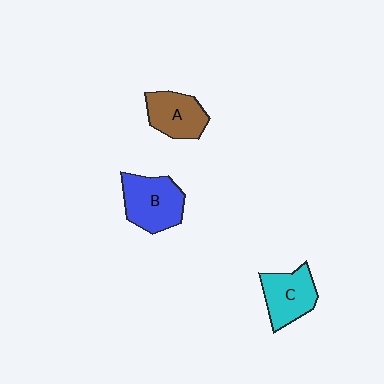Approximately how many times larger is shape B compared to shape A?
Approximately 1.2 times.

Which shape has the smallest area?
Shape A (brown).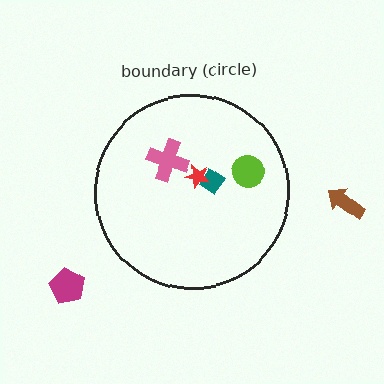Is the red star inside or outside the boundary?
Inside.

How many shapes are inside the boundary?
4 inside, 2 outside.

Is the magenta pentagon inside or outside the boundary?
Outside.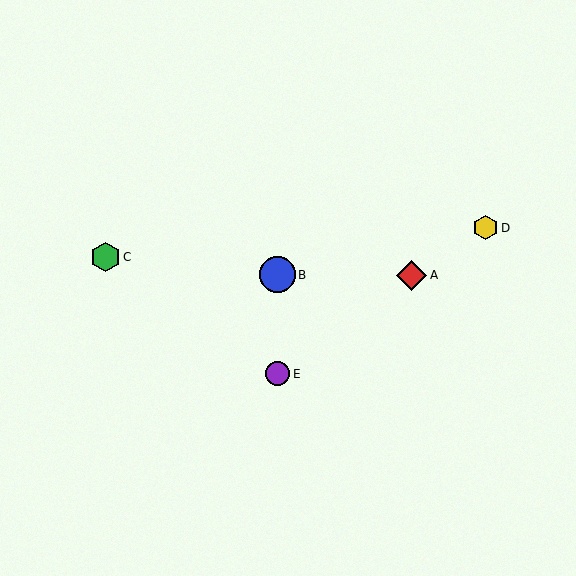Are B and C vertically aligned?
No, B is at x≈278 and C is at x≈105.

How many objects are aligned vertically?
2 objects (B, E) are aligned vertically.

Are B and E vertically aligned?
Yes, both are at x≈278.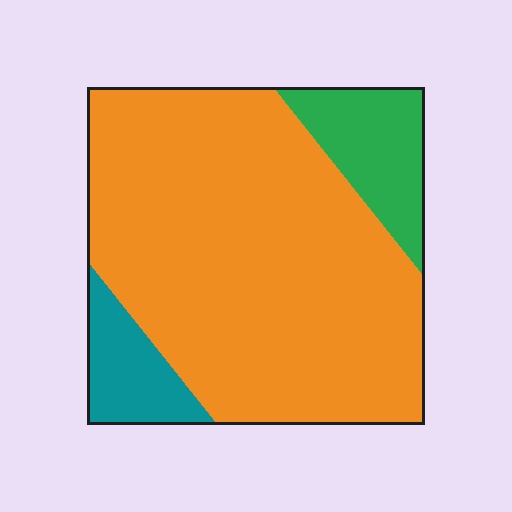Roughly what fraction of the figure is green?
Green covers 13% of the figure.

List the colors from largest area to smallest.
From largest to smallest: orange, green, teal.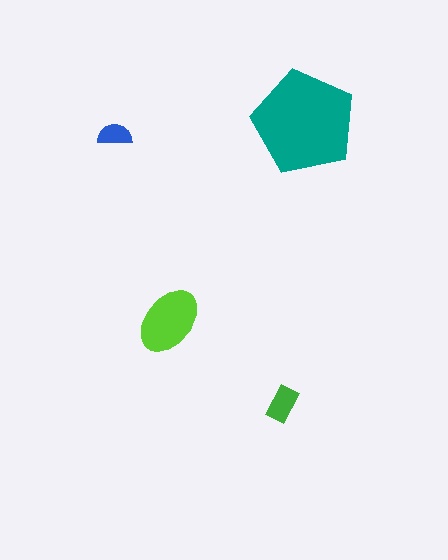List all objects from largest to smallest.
The teal pentagon, the lime ellipse, the green rectangle, the blue semicircle.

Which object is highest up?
The teal pentagon is topmost.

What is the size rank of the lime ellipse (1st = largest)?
2nd.